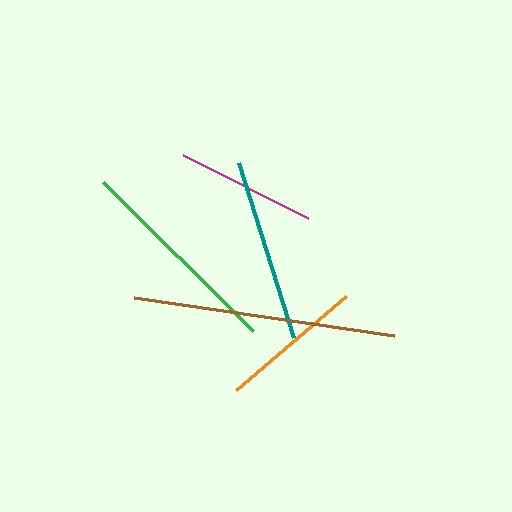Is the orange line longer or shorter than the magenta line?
The orange line is longer than the magenta line.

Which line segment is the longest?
The brown line is the longest at approximately 262 pixels.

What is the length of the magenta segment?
The magenta segment is approximately 139 pixels long.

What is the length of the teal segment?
The teal segment is approximately 184 pixels long.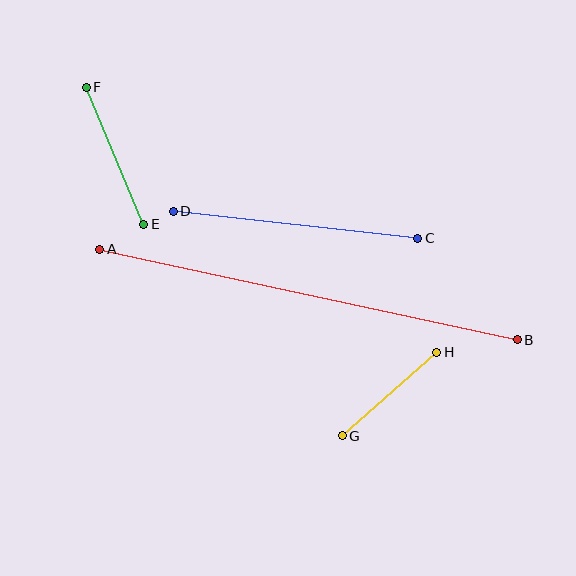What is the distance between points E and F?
The distance is approximately 149 pixels.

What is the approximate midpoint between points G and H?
The midpoint is at approximately (389, 394) pixels.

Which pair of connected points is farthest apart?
Points A and B are farthest apart.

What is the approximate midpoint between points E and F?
The midpoint is at approximately (115, 156) pixels.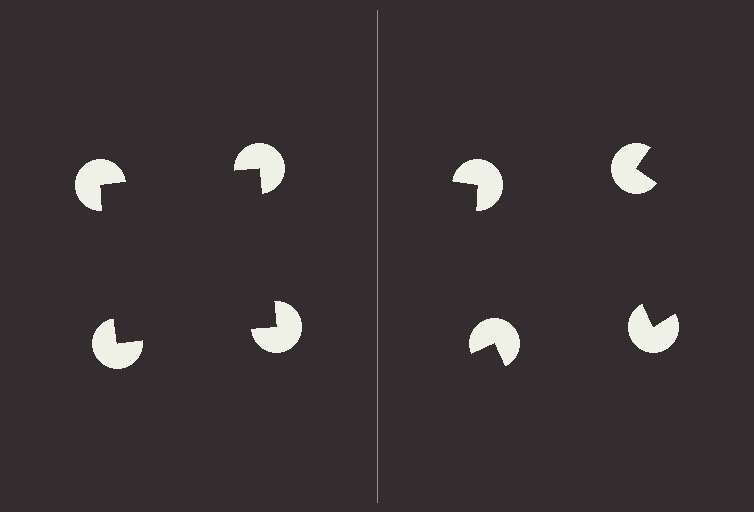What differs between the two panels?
The pac-man discs are positioned identically on both sides; only the wedge orientations differ. On the left they align to a square; on the right they are misaligned.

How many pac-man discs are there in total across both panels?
8 — 4 on each side.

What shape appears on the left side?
An illusory square.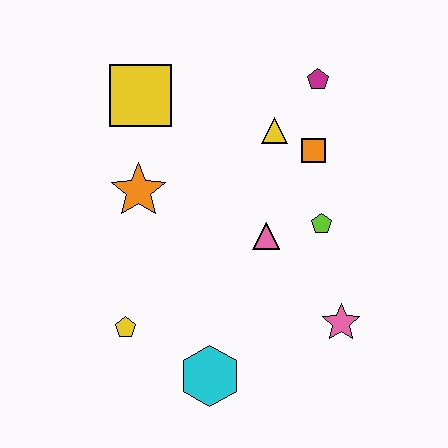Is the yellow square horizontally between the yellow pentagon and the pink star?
Yes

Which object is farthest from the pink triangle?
The yellow square is farthest from the pink triangle.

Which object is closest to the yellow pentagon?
The cyan hexagon is closest to the yellow pentagon.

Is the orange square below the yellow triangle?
Yes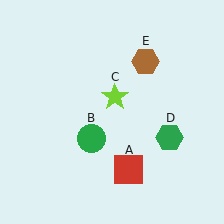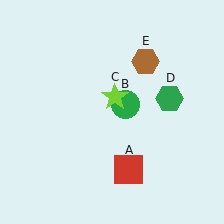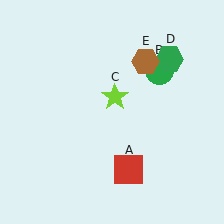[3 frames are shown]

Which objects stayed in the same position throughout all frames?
Red square (object A) and lime star (object C) and brown hexagon (object E) remained stationary.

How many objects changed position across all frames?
2 objects changed position: green circle (object B), green hexagon (object D).